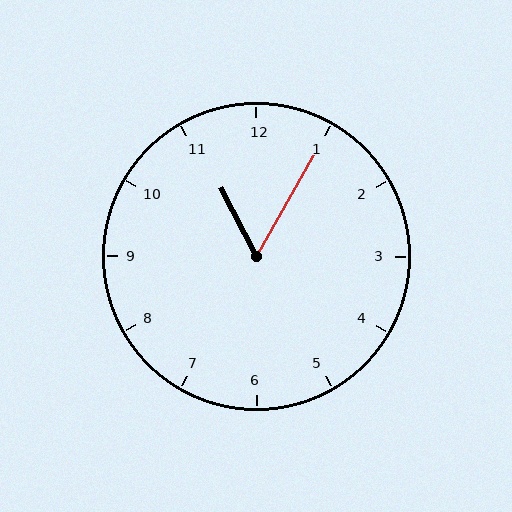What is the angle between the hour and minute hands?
Approximately 58 degrees.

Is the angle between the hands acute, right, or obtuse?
It is acute.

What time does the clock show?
11:05.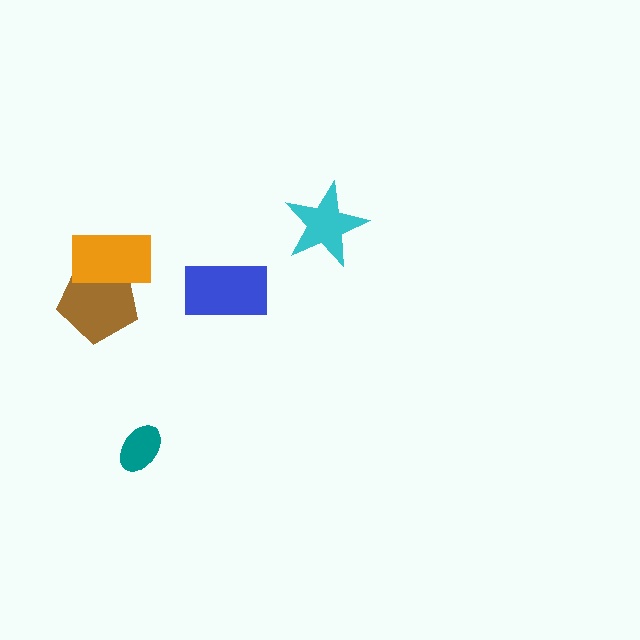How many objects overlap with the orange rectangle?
1 object overlaps with the orange rectangle.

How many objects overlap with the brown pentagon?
1 object overlaps with the brown pentagon.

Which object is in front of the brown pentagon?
The orange rectangle is in front of the brown pentagon.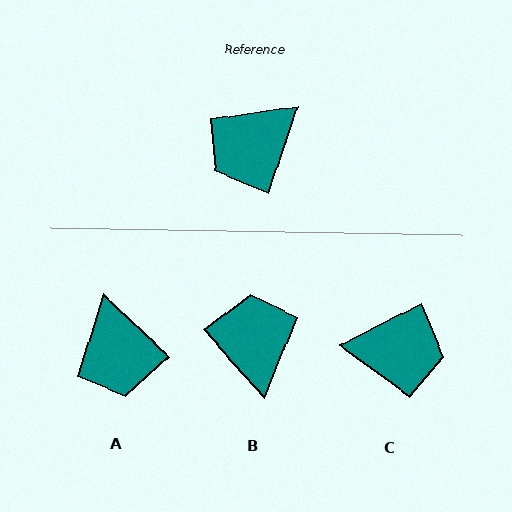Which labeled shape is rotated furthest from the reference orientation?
C, about 135 degrees away.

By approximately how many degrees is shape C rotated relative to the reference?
Approximately 135 degrees counter-clockwise.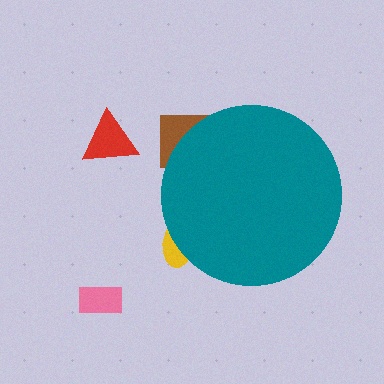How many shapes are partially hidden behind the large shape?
2 shapes are partially hidden.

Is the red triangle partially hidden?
No, the red triangle is fully visible.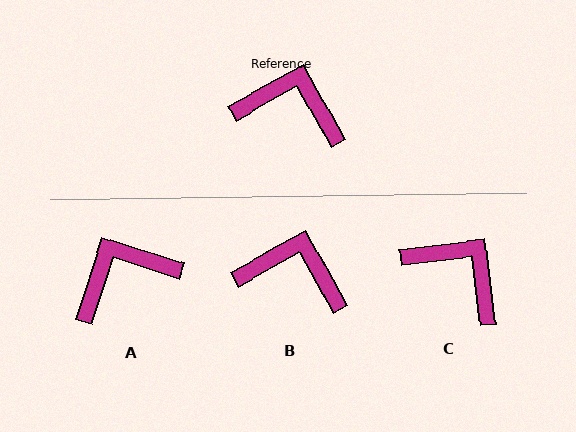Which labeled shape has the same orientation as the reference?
B.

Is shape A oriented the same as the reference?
No, it is off by about 43 degrees.